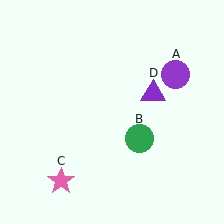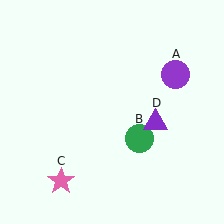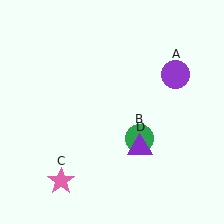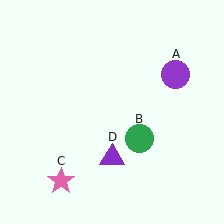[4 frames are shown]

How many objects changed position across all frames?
1 object changed position: purple triangle (object D).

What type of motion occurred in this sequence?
The purple triangle (object D) rotated clockwise around the center of the scene.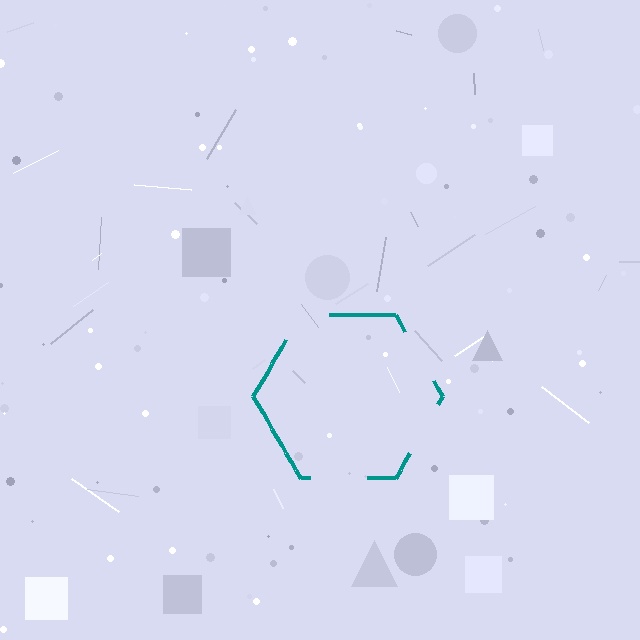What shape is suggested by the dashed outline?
The dashed outline suggests a hexagon.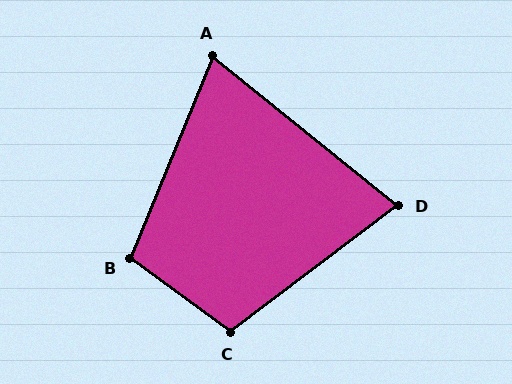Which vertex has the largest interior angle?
C, at approximately 106 degrees.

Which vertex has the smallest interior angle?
A, at approximately 74 degrees.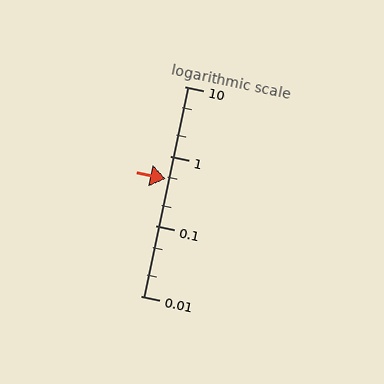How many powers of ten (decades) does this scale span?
The scale spans 3 decades, from 0.01 to 10.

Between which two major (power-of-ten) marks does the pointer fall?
The pointer is between 0.1 and 1.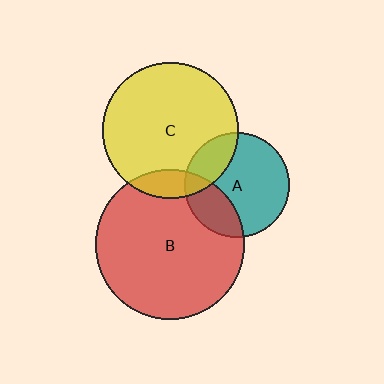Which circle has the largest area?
Circle B (red).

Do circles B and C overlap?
Yes.